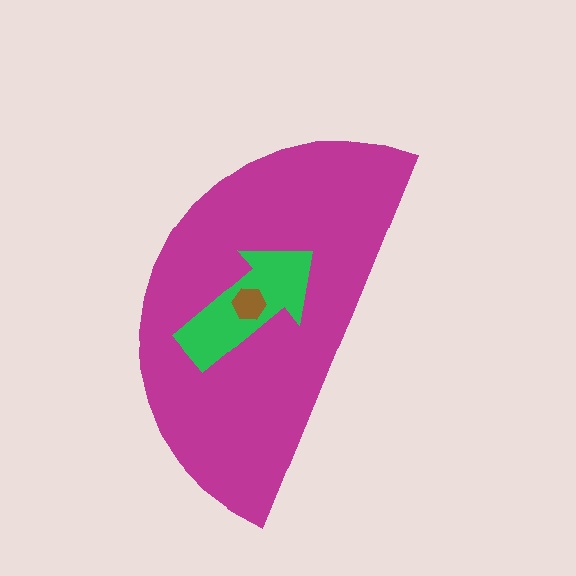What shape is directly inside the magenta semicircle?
The green arrow.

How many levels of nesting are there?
3.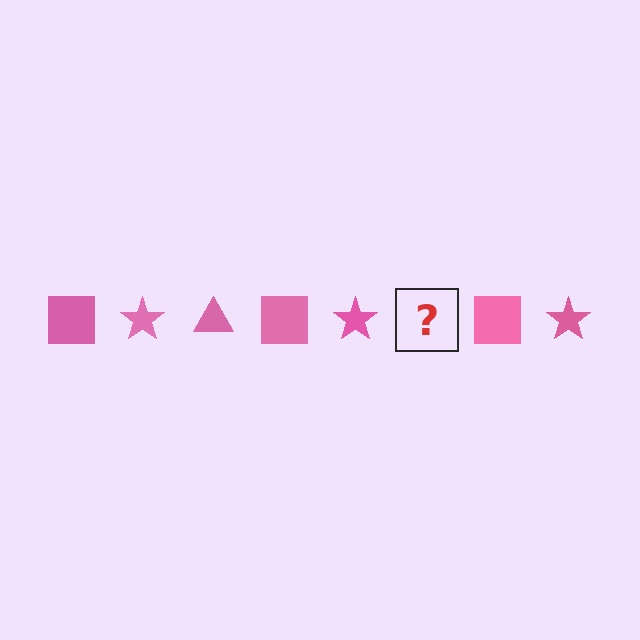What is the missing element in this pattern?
The missing element is a pink triangle.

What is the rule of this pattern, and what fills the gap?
The rule is that the pattern cycles through square, star, triangle shapes in pink. The gap should be filled with a pink triangle.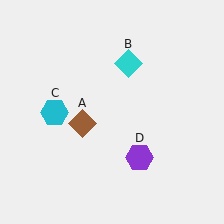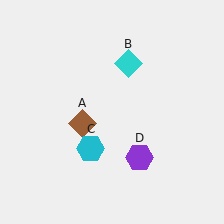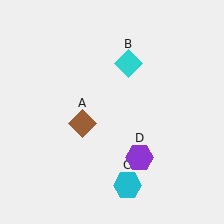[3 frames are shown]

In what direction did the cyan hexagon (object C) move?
The cyan hexagon (object C) moved down and to the right.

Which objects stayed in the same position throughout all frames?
Brown diamond (object A) and cyan diamond (object B) and purple hexagon (object D) remained stationary.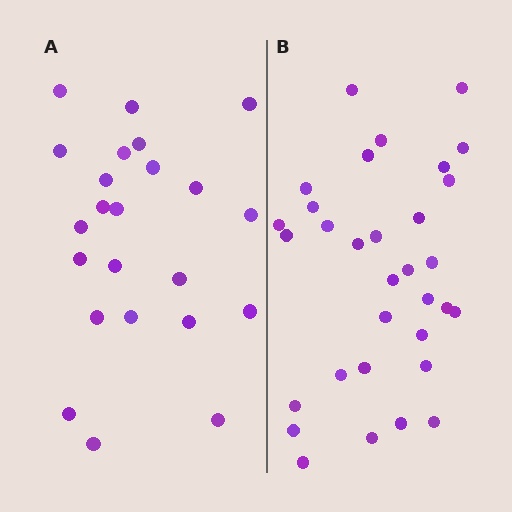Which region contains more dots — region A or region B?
Region B (the right region) has more dots.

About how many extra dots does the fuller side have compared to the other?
Region B has roughly 8 or so more dots than region A.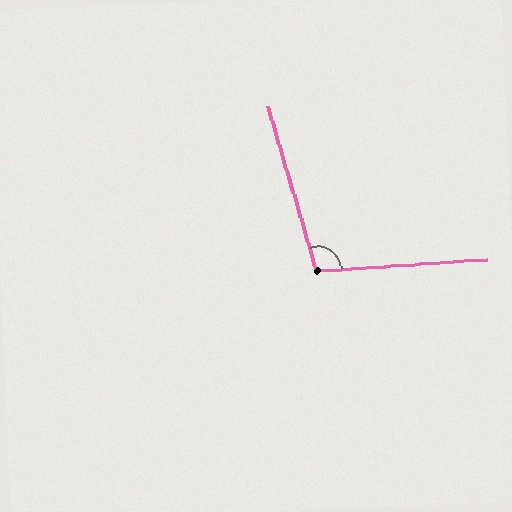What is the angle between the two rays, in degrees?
Approximately 103 degrees.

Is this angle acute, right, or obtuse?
It is obtuse.